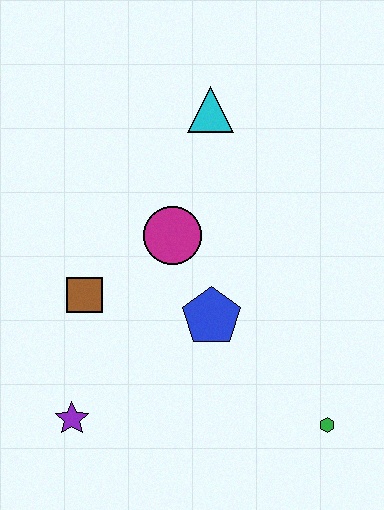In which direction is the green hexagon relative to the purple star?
The green hexagon is to the right of the purple star.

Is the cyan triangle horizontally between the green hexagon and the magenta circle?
Yes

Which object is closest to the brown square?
The magenta circle is closest to the brown square.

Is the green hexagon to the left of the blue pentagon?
No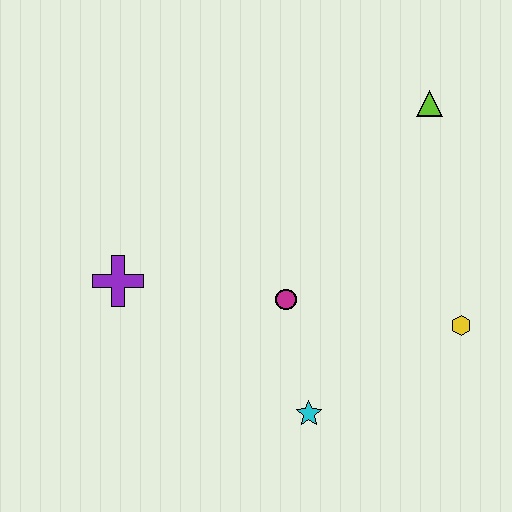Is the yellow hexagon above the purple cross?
No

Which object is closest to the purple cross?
The magenta circle is closest to the purple cross.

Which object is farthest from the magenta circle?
The lime triangle is farthest from the magenta circle.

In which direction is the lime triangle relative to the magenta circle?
The lime triangle is above the magenta circle.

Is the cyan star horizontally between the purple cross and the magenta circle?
No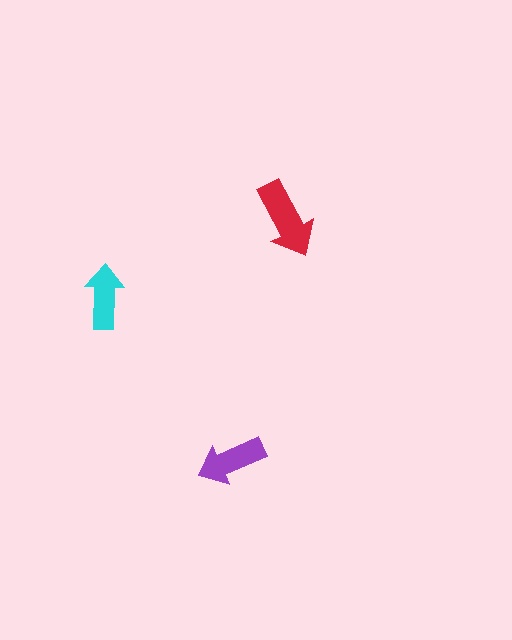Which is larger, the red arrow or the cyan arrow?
The red one.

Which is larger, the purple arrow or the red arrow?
The red one.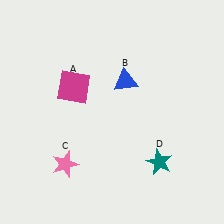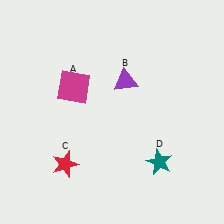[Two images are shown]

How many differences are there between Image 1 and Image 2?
There are 2 differences between the two images.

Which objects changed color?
B changed from blue to purple. C changed from pink to red.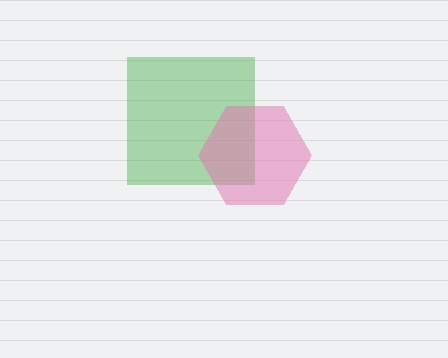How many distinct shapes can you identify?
There are 2 distinct shapes: a green square, a pink hexagon.